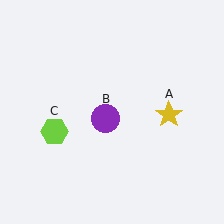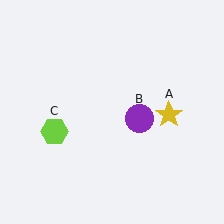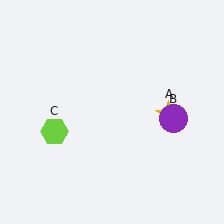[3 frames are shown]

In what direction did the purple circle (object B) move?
The purple circle (object B) moved right.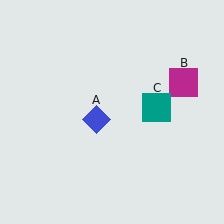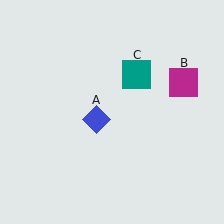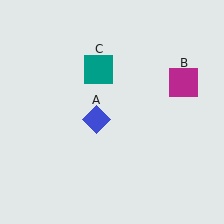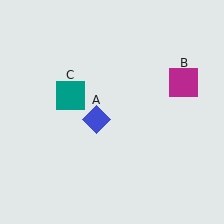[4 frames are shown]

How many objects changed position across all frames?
1 object changed position: teal square (object C).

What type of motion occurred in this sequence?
The teal square (object C) rotated counterclockwise around the center of the scene.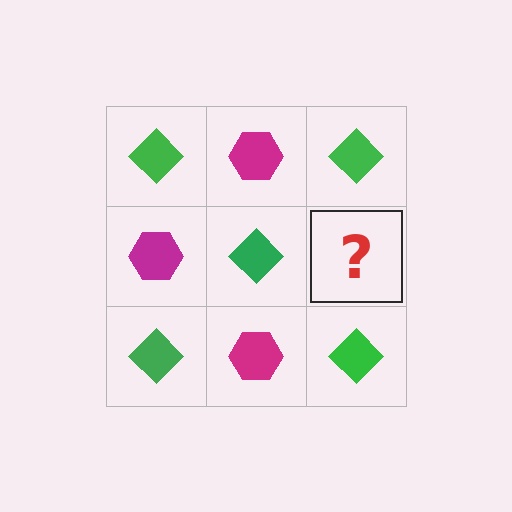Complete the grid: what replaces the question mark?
The question mark should be replaced with a magenta hexagon.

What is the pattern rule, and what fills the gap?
The rule is that it alternates green diamond and magenta hexagon in a checkerboard pattern. The gap should be filled with a magenta hexagon.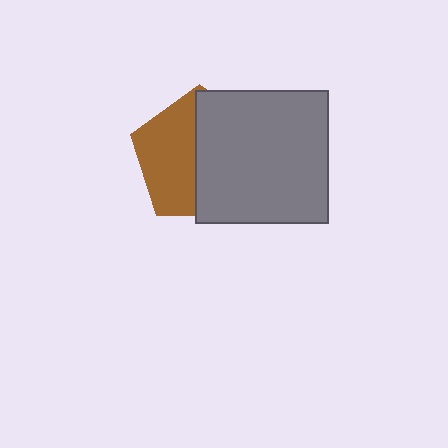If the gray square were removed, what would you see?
You would see the complete brown pentagon.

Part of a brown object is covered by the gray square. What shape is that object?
It is a pentagon.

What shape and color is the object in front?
The object in front is a gray square.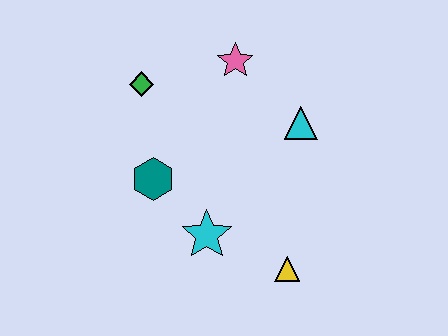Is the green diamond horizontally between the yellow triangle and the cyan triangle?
No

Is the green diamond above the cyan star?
Yes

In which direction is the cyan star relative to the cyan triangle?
The cyan star is below the cyan triangle.